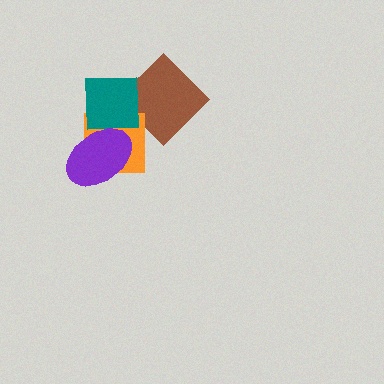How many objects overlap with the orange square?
3 objects overlap with the orange square.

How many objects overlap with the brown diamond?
2 objects overlap with the brown diamond.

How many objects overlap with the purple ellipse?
2 objects overlap with the purple ellipse.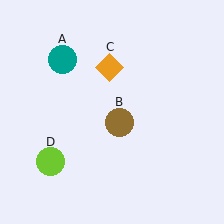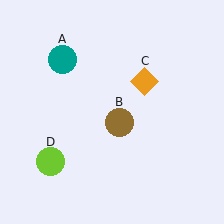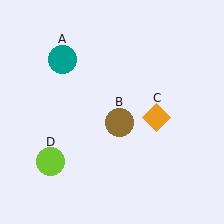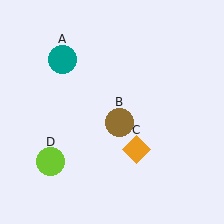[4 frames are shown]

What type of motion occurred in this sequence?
The orange diamond (object C) rotated clockwise around the center of the scene.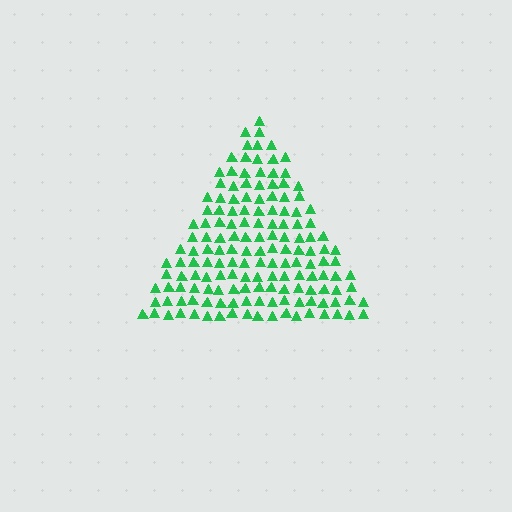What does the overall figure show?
The overall figure shows a triangle.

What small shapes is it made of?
It is made of small triangles.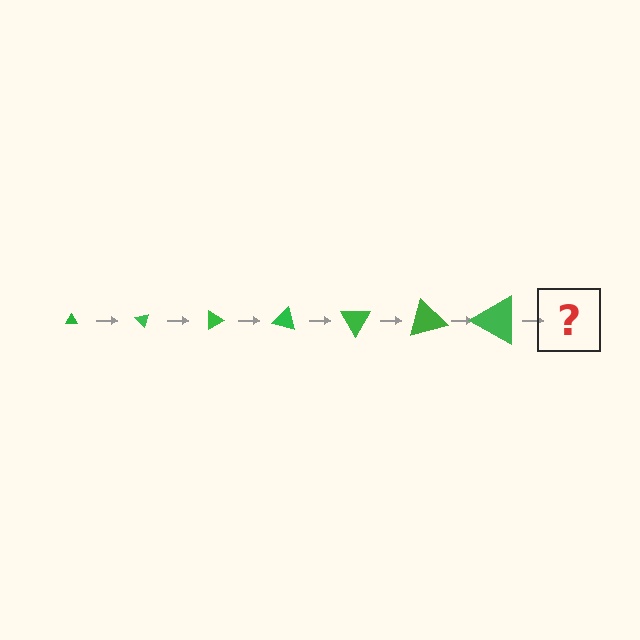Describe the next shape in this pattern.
It should be a triangle, larger than the previous one and rotated 315 degrees from the start.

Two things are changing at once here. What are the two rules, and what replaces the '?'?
The two rules are that the triangle grows larger each step and it rotates 45 degrees each step. The '?' should be a triangle, larger than the previous one and rotated 315 degrees from the start.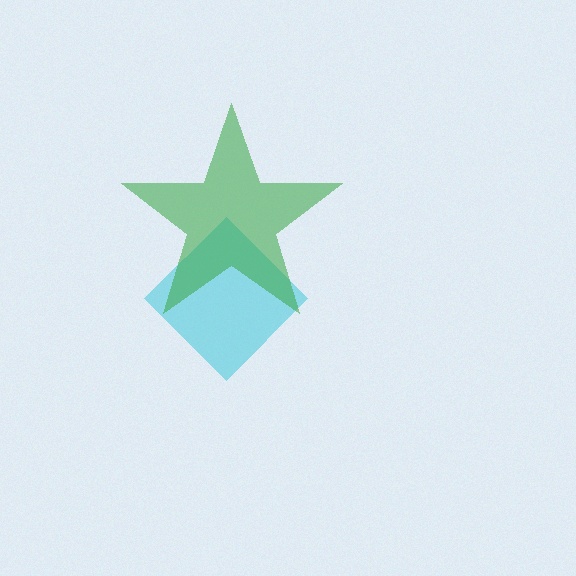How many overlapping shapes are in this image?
There are 2 overlapping shapes in the image.